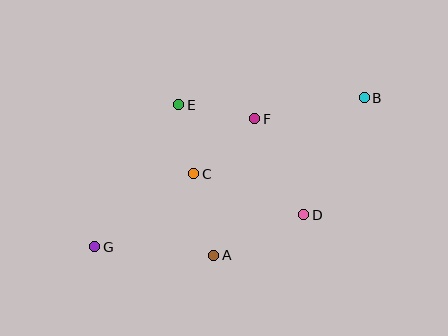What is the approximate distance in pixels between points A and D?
The distance between A and D is approximately 98 pixels.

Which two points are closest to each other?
Points C and E are closest to each other.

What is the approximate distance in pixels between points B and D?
The distance between B and D is approximately 132 pixels.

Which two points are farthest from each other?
Points B and G are farthest from each other.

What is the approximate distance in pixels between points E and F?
The distance between E and F is approximately 77 pixels.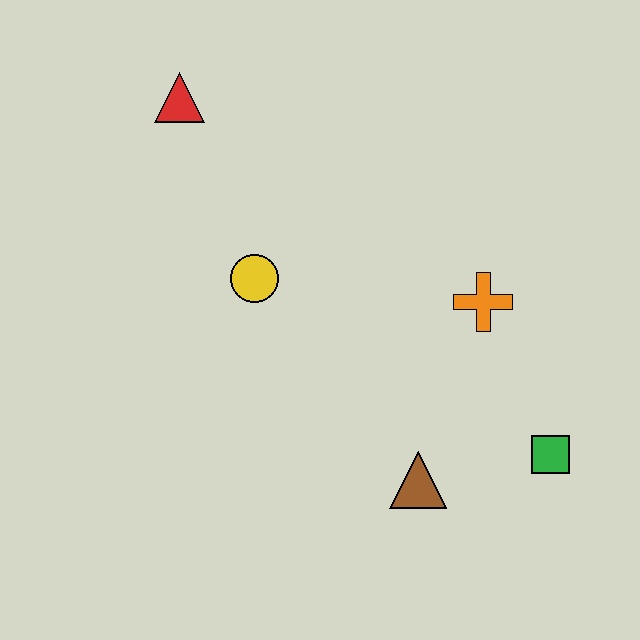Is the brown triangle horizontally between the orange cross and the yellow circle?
Yes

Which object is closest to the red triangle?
The yellow circle is closest to the red triangle.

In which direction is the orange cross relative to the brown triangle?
The orange cross is above the brown triangle.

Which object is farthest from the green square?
The red triangle is farthest from the green square.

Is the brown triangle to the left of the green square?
Yes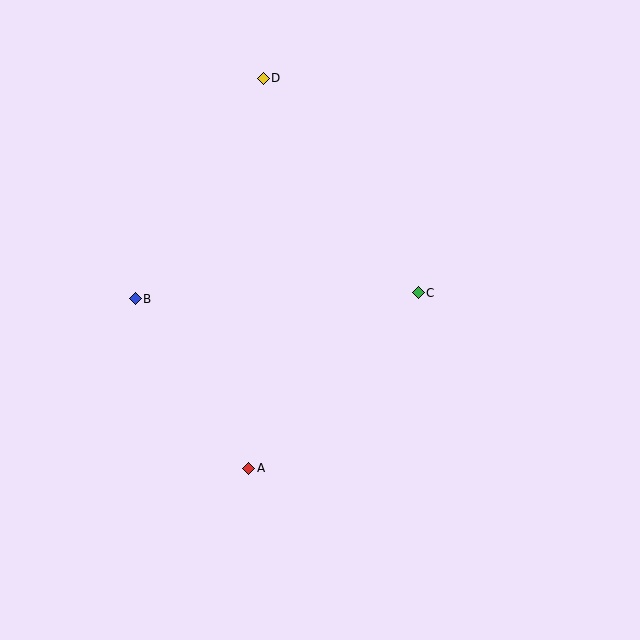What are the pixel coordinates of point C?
Point C is at (418, 293).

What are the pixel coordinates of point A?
Point A is at (249, 468).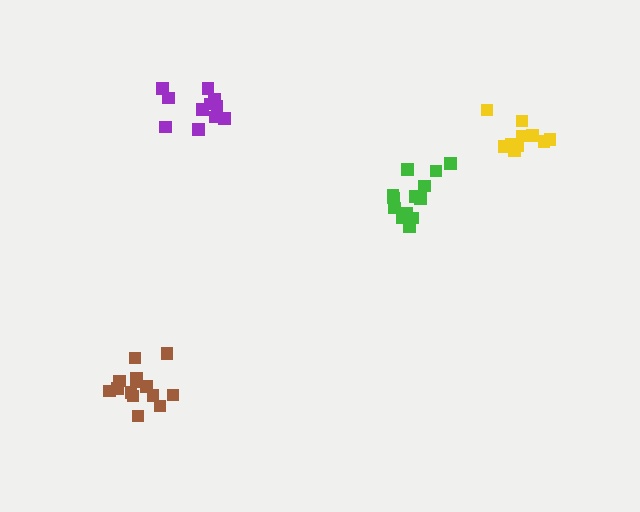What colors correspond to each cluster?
The clusters are colored: purple, green, brown, yellow.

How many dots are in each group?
Group 1: 11 dots, Group 2: 13 dots, Group 3: 14 dots, Group 4: 10 dots (48 total).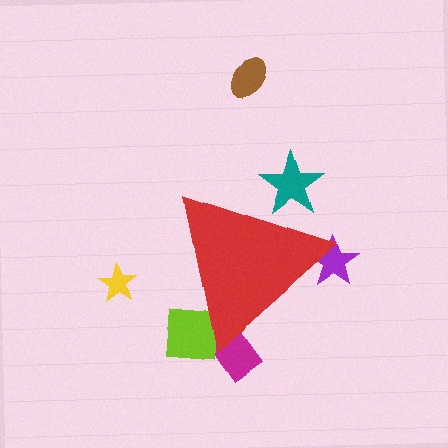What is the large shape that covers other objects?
A red triangle.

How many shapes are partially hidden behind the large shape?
4 shapes are partially hidden.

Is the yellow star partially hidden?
No, the yellow star is fully visible.